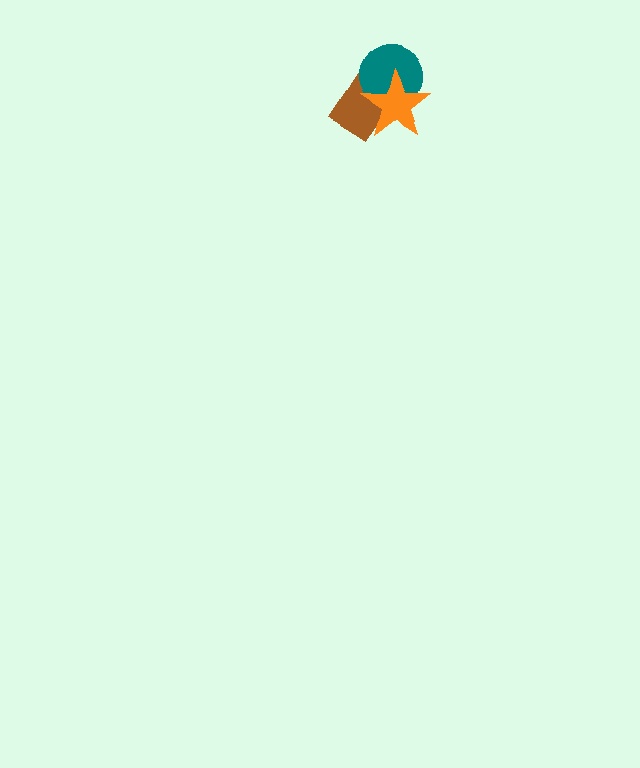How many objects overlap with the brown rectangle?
2 objects overlap with the brown rectangle.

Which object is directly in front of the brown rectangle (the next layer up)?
The teal circle is directly in front of the brown rectangle.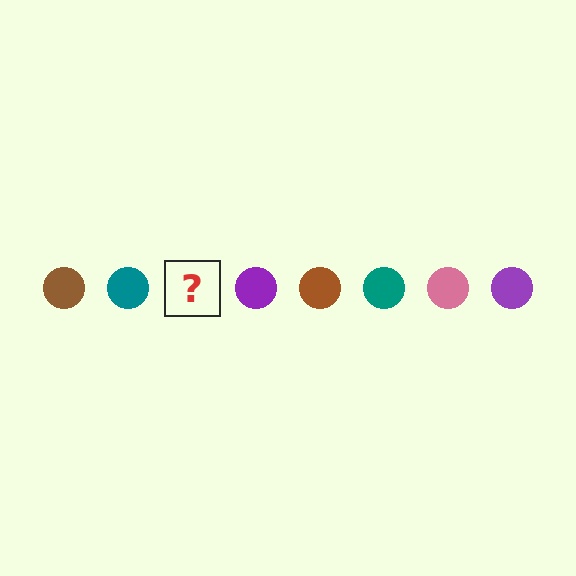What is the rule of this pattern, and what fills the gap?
The rule is that the pattern cycles through brown, teal, pink, purple circles. The gap should be filled with a pink circle.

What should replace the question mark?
The question mark should be replaced with a pink circle.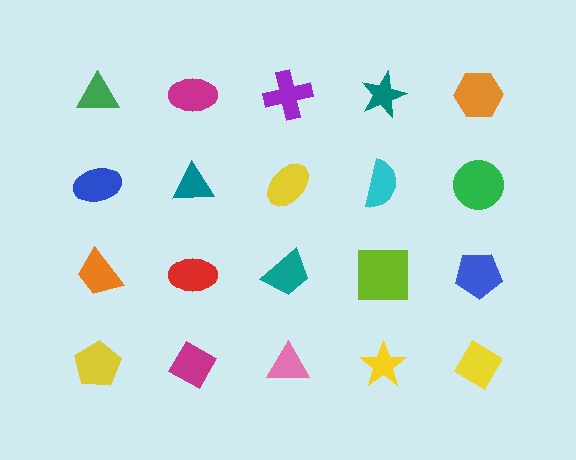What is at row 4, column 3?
A pink triangle.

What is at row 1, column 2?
A magenta ellipse.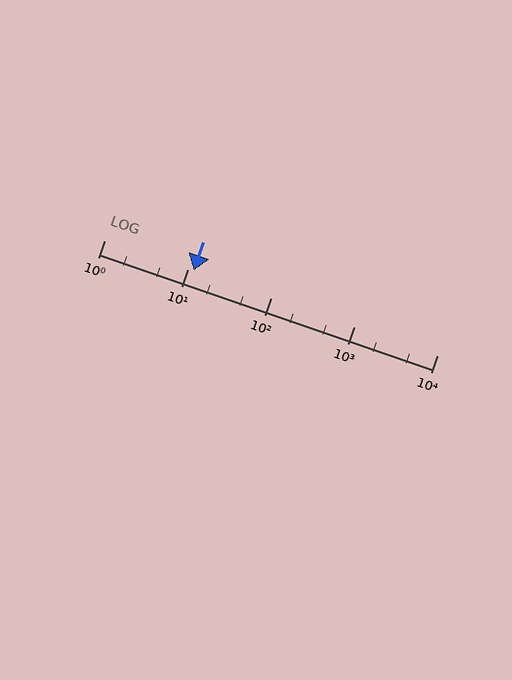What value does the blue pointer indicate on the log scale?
The pointer indicates approximately 12.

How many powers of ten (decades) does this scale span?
The scale spans 4 decades, from 1 to 10000.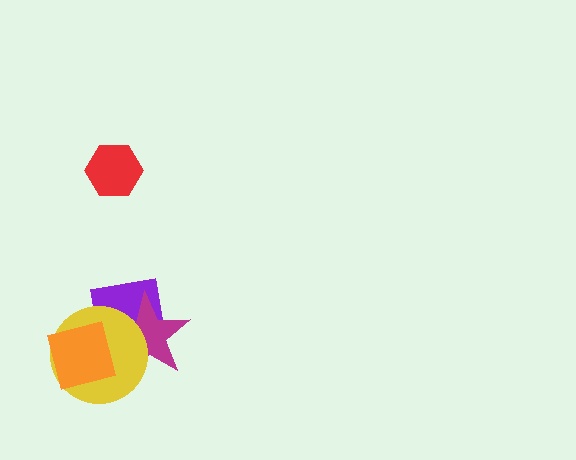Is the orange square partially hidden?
No, no other shape covers it.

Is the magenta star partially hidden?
Yes, it is partially covered by another shape.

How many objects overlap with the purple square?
3 objects overlap with the purple square.